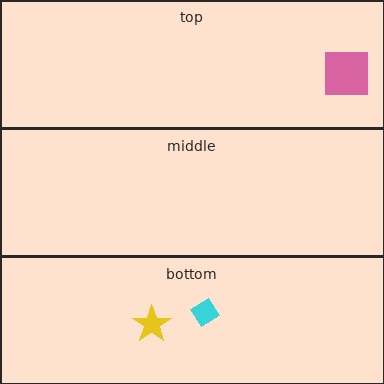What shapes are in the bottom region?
The cyan diamond, the yellow star.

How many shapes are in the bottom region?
2.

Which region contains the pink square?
The top region.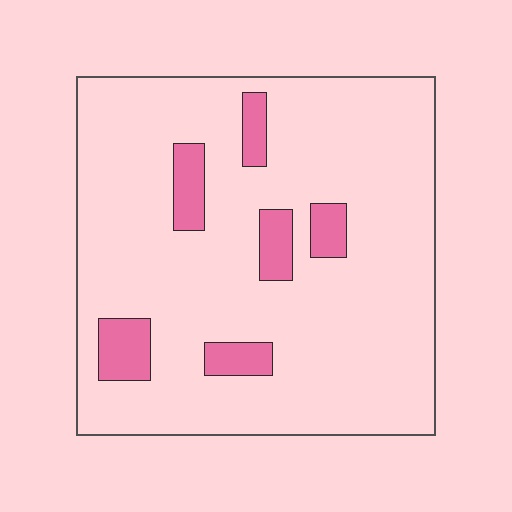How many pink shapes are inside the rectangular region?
6.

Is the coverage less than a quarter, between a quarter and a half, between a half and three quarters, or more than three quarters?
Less than a quarter.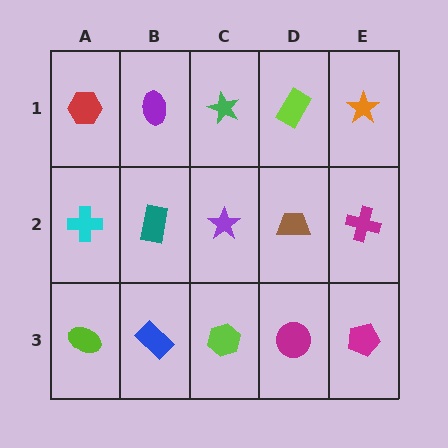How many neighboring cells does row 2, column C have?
4.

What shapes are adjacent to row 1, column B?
A teal rectangle (row 2, column B), a red hexagon (row 1, column A), a green star (row 1, column C).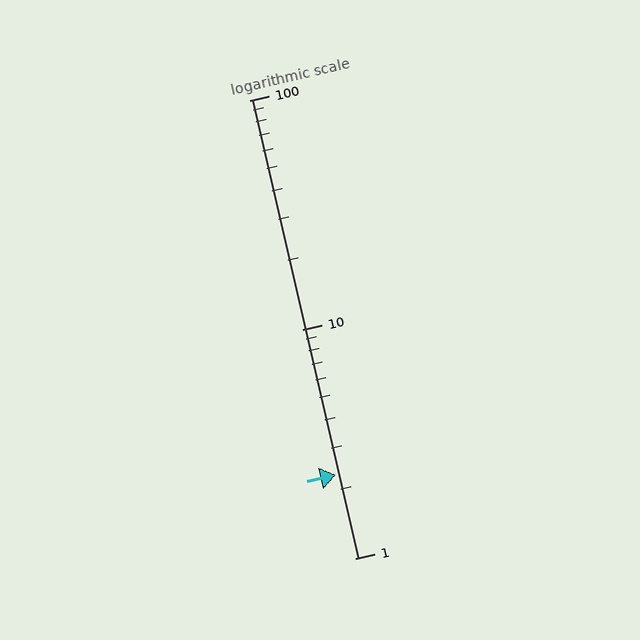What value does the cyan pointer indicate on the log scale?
The pointer indicates approximately 2.3.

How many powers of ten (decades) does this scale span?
The scale spans 2 decades, from 1 to 100.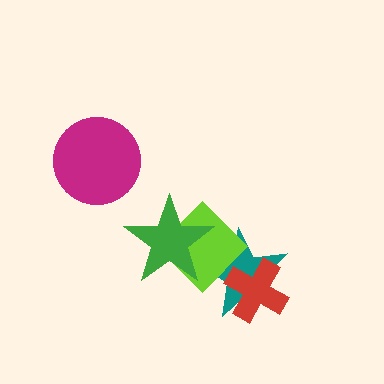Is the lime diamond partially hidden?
Yes, it is partially covered by another shape.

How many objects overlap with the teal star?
3 objects overlap with the teal star.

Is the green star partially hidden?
No, no other shape covers it.